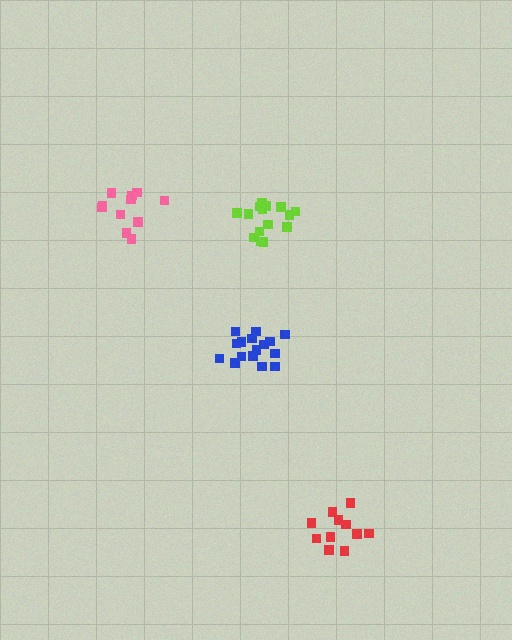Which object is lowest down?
The red cluster is bottommost.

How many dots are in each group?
Group 1: 11 dots, Group 2: 16 dots, Group 3: 11 dots, Group 4: 15 dots (53 total).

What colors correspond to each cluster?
The clusters are colored: pink, blue, red, lime.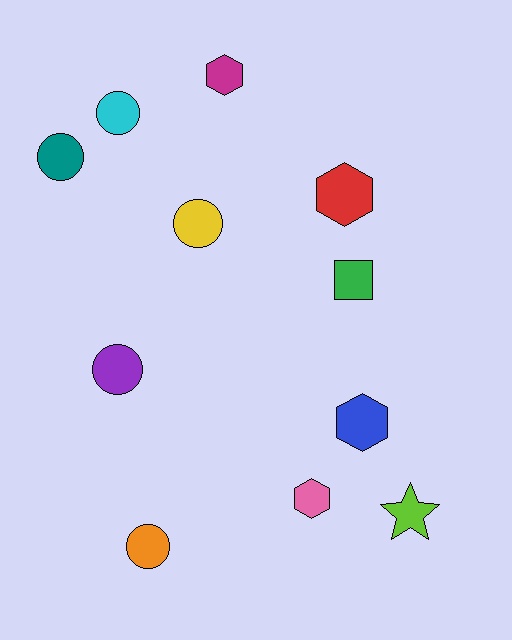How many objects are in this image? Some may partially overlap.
There are 11 objects.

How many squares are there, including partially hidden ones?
There is 1 square.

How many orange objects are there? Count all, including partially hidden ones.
There is 1 orange object.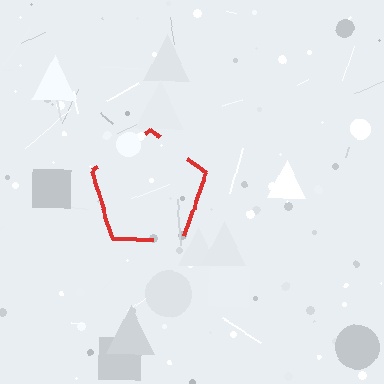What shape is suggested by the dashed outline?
The dashed outline suggests a pentagon.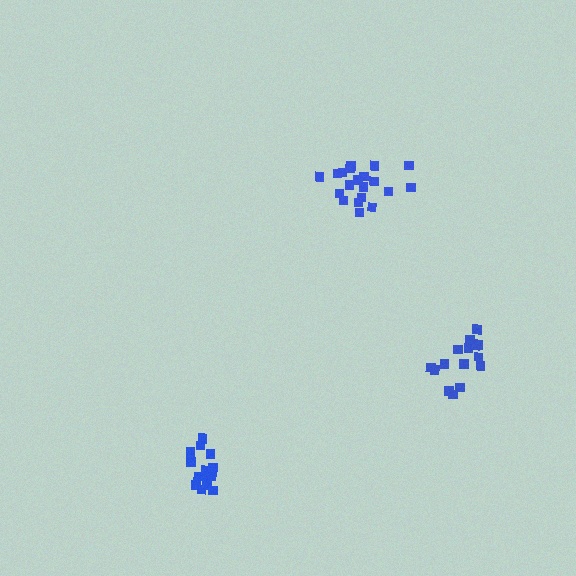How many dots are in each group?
Group 1: 20 dots, Group 2: 14 dots, Group 3: 15 dots (49 total).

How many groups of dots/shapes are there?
There are 3 groups.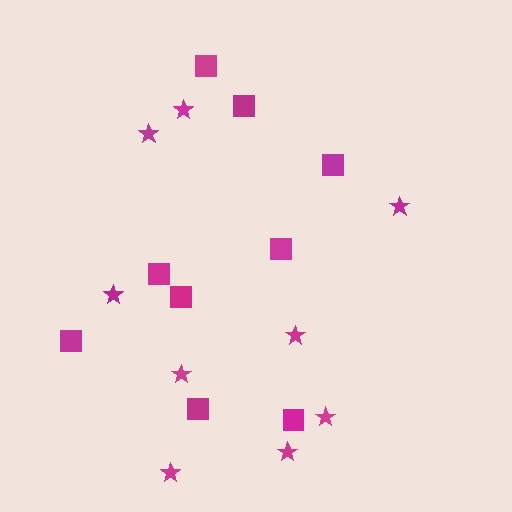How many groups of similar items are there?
There are 2 groups: one group of squares (9) and one group of stars (9).